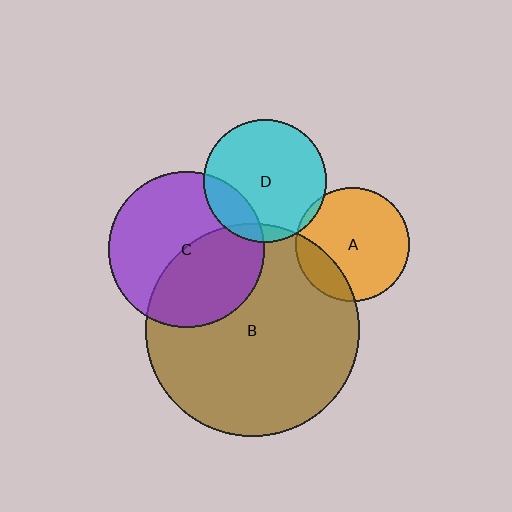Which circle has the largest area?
Circle B (brown).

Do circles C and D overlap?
Yes.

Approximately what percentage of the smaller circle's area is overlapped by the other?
Approximately 20%.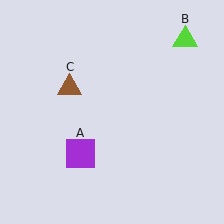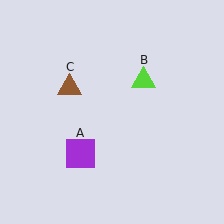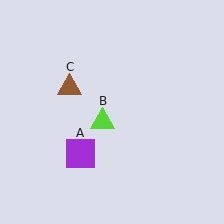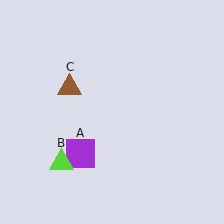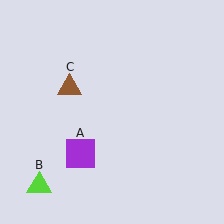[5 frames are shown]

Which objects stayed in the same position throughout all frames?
Purple square (object A) and brown triangle (object C) remained stationary.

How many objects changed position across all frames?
1 object changed position: lime triangle (object B).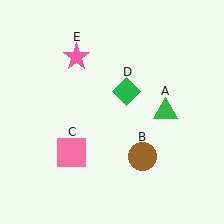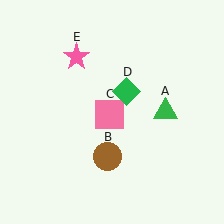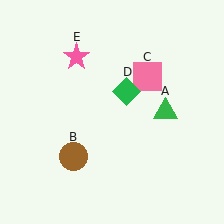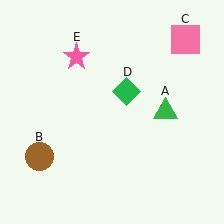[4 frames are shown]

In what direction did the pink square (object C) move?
The pink square (object C) moved up and to the right.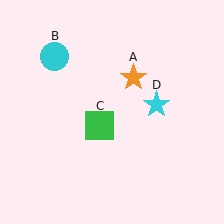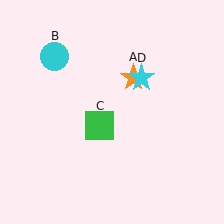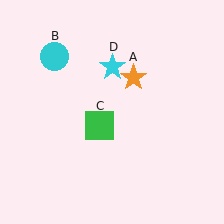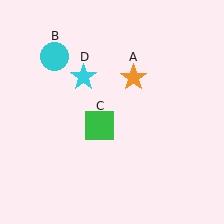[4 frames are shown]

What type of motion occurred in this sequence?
The cyan star (object D) rotated counterclockwise around the center of the scene.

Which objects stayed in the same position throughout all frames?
Orange star (object A) and cyan circle (object B) and green square (object C) remained stationary.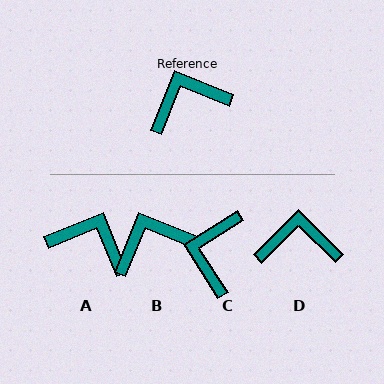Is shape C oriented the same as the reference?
No, it is off by about 55 degrees.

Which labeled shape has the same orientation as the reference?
B.